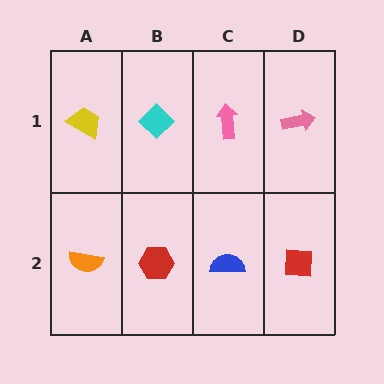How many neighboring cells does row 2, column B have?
3.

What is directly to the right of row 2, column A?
A red hexagon.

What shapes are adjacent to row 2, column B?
A cyan diamond (row 1, column B), an orange semicircle (row 2, column A), a blue semicircle (row 2, column C).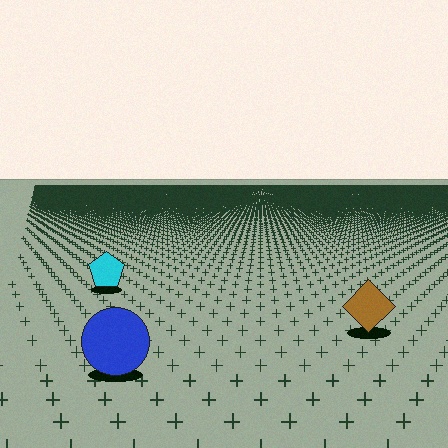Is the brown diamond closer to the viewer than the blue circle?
No. The blue circle is closer — you can tell from the texture gradient: the ground texture is coarser near it.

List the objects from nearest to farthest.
From nearest to farthest: the blue circle, the brown diamond, the cyan pentagon.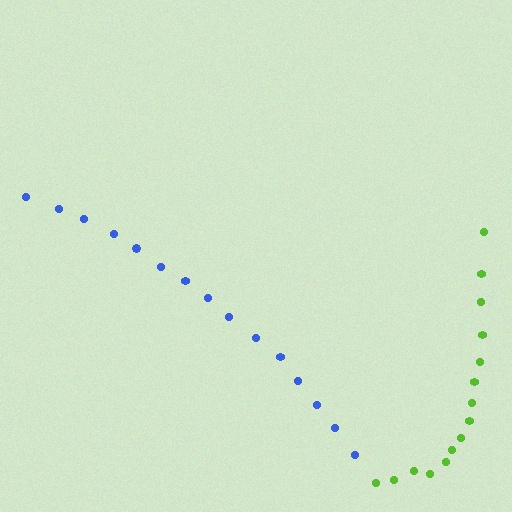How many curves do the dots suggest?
There are 2 distinct paths.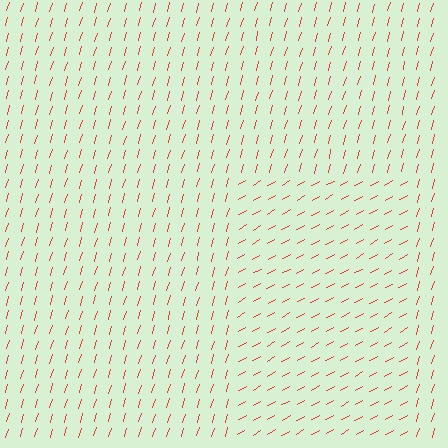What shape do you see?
I see a rectangle.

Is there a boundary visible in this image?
Yes, there is a texture boundary formed by a change in line orientation.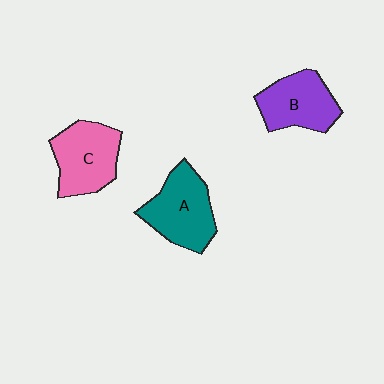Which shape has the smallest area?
Shape B (purple).